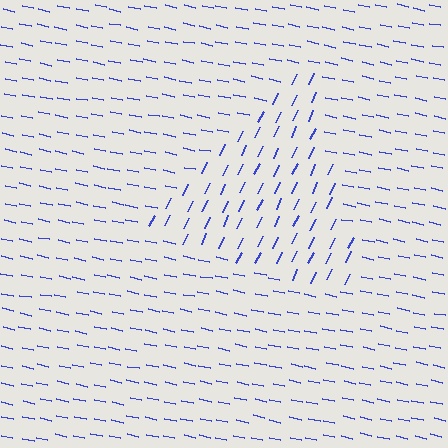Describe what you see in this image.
The image is filled with small blue line segments. A triangle region in the image has lines oriented differently from the surrounding lines, creating a visible texture boundary.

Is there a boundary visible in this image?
Yes, there is a texture boundary formed by a change in line orientation.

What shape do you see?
I see a triangle.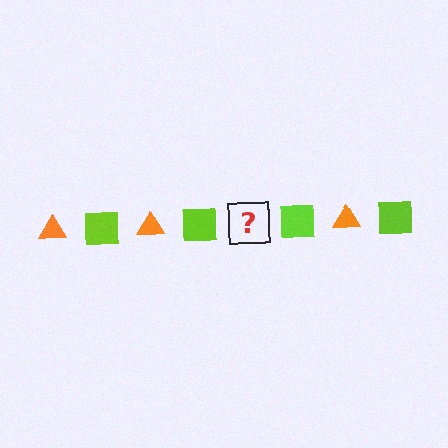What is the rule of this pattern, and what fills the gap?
The rule is that the pattern alternates between orange triangle and lime square. The gap should be filled with an orange triangle.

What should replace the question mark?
The question mark should be replaced with an orange triangle.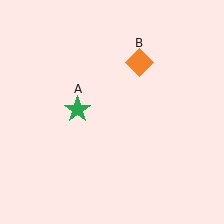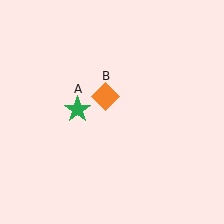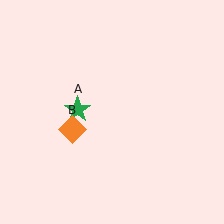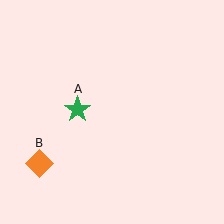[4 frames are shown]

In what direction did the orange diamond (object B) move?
The orange diamond (object B) moved down and to the left.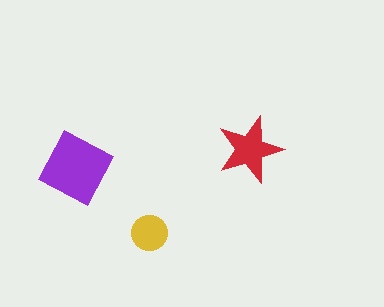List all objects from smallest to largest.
The yellow circle, the red star, the purple diamond.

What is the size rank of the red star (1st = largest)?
2nd.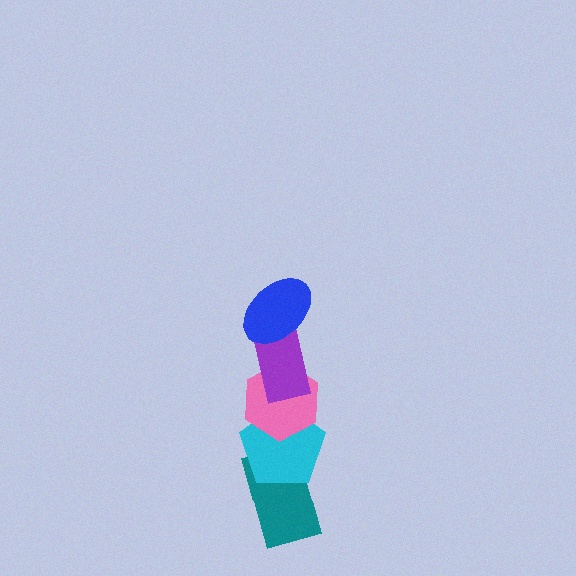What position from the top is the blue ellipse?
The blue ellipse is 1st from the top.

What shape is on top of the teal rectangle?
The cyan pentagon is on top of the teal rectangle.